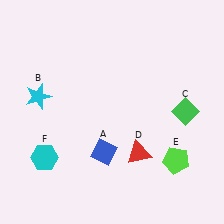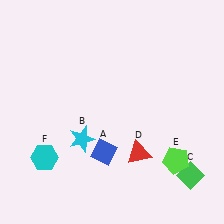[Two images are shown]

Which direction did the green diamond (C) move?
The green diamond (C) moved down.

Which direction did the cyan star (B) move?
The cyan star (B) moved right.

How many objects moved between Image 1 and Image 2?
2 objects moved between the two images.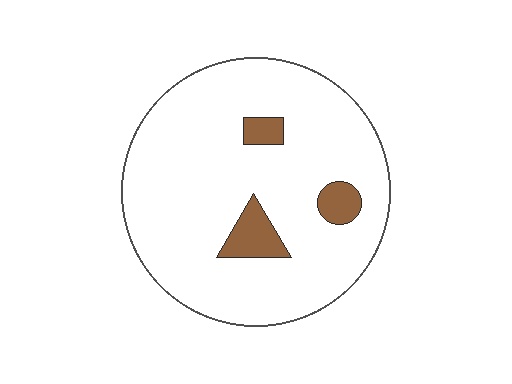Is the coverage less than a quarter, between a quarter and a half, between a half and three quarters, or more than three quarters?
Less than a quarter.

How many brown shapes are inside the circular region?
3.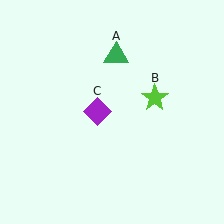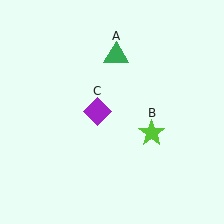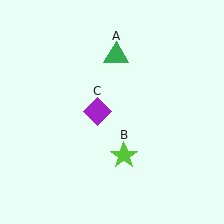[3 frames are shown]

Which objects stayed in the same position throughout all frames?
Green triangle (object A) and purple diamond (object C) remained stationary.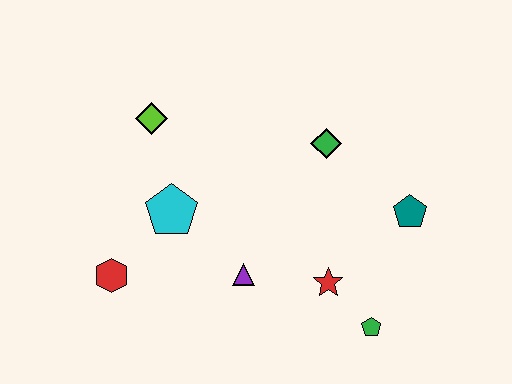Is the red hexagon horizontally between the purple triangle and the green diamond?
No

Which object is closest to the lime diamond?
The cyan pentagon is closest to the lime diamond.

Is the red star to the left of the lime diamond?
No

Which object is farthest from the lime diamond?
The green pentagon is farthest from the lime diamond.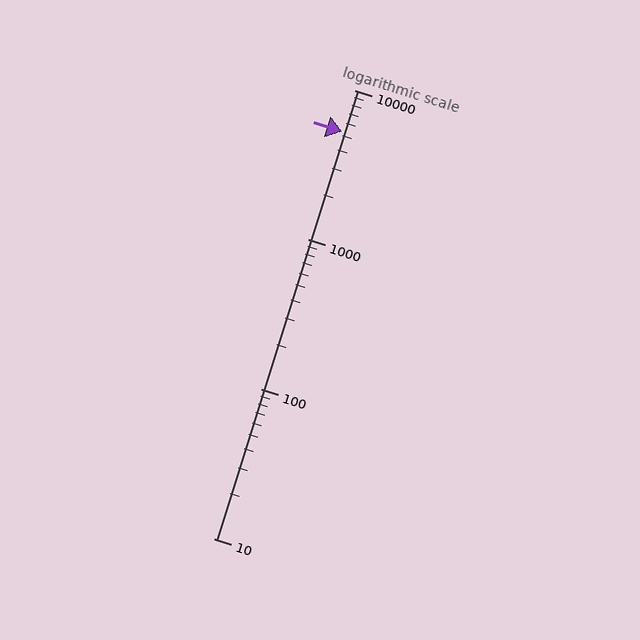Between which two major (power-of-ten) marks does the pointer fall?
The pointer is between 1000 and 10000.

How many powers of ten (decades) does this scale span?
The scale spans 3 decades, from 10 to 10000.